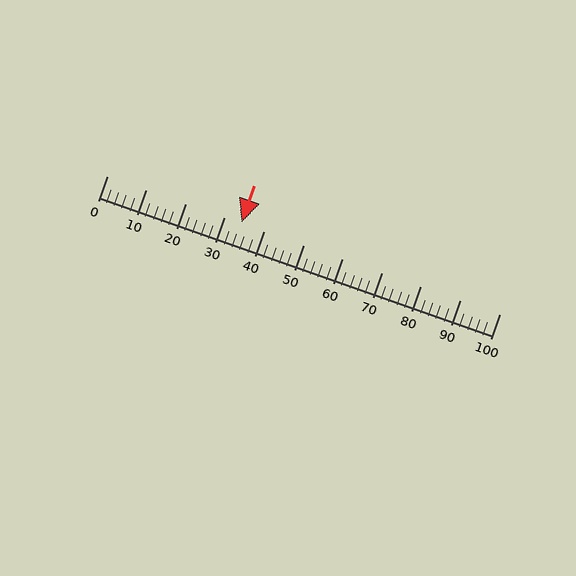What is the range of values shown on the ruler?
The ruler shows values from 0 to 100.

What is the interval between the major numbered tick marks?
The major tick marks are spaced 10 units apart.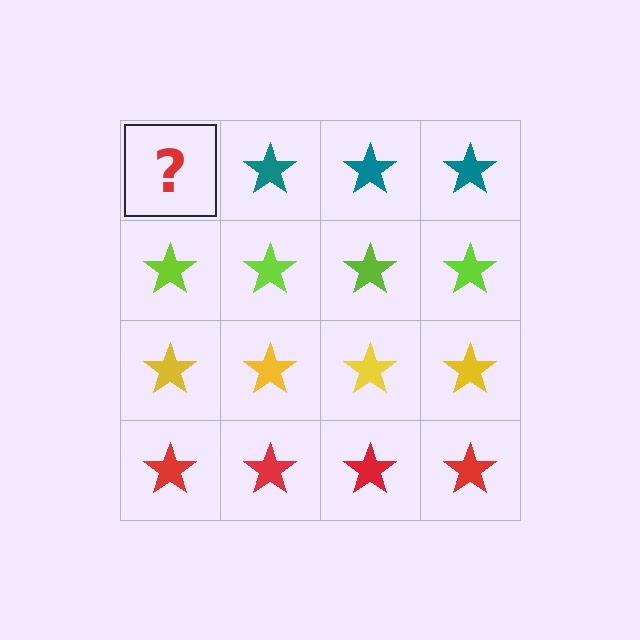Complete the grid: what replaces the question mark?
The question mark should be replaced with a teal star.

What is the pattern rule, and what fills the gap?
The rule is that each row has a consistent color. The gap should be filled with a teal star.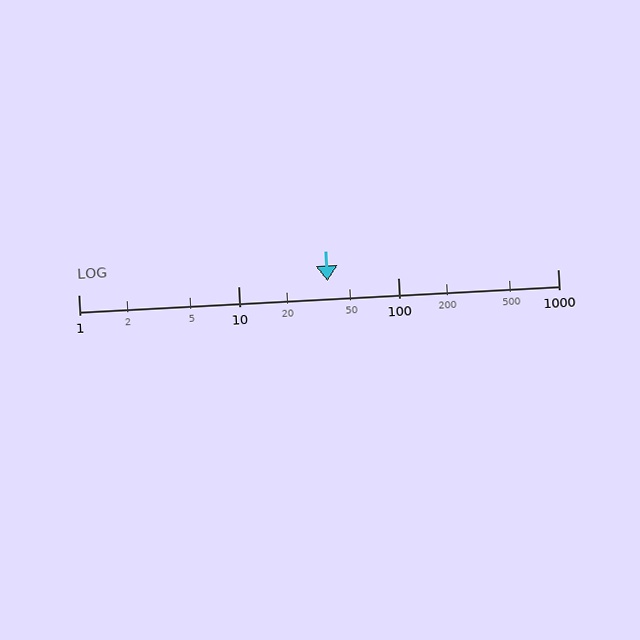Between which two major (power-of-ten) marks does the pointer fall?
The pointer is between 10 and 100.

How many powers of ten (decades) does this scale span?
The scale spans 3 decades, from 1 to 1000.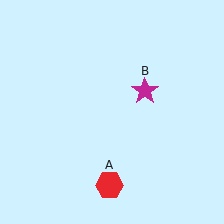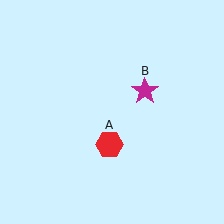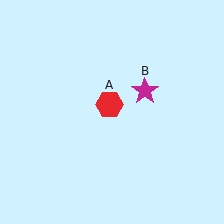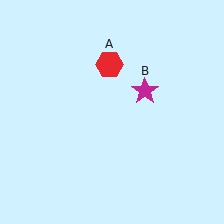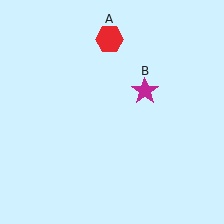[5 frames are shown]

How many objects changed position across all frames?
1 object changed position: red hexagon (object A).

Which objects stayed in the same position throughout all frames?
Magenta star (object B) remained stationary.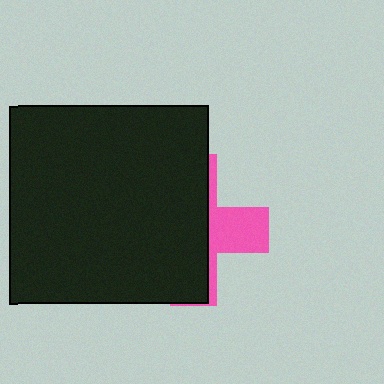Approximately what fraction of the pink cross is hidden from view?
Roughly 69% of the pink cross is hidden behind the black square.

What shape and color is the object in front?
The object in front is a black square.